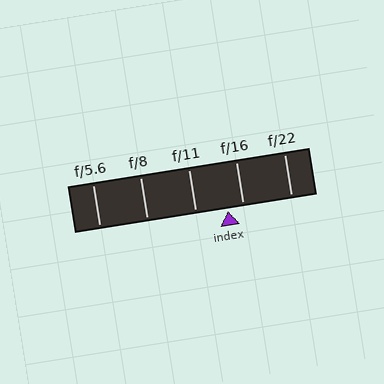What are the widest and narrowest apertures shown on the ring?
The widest aperture shown is f/5.6 and the narrowest is f/22.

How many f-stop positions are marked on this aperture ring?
There are 5 f-stop positions marked.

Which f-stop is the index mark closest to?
The index mark is closest to f/16.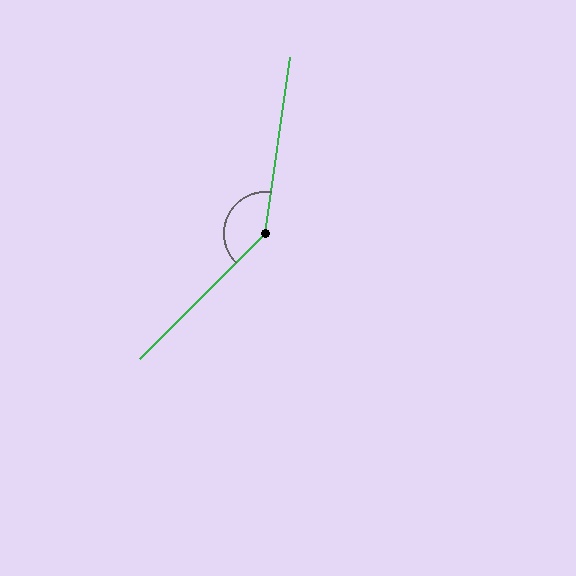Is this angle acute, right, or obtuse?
It is obtuse.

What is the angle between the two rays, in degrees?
Approximately 143 degrees.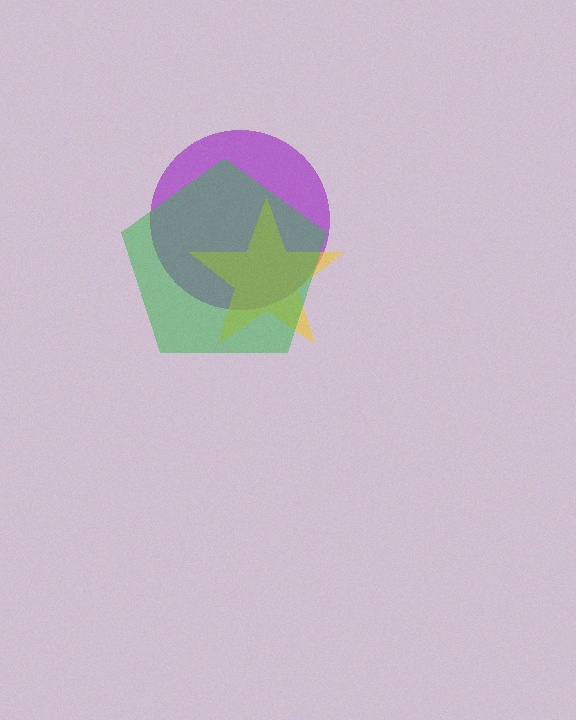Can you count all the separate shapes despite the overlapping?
Yes, there are 3 separate shapes.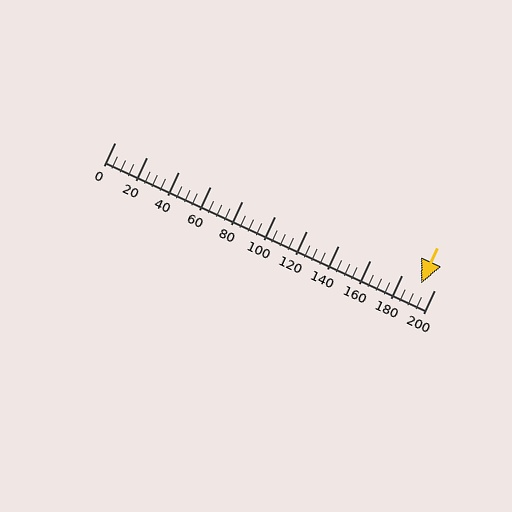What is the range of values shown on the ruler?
The ruler shows values from 0 to 200.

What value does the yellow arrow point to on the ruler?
The yellow arrow points to approximately 192.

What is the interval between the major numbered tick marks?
The major tick marks are spaced 20 units apart.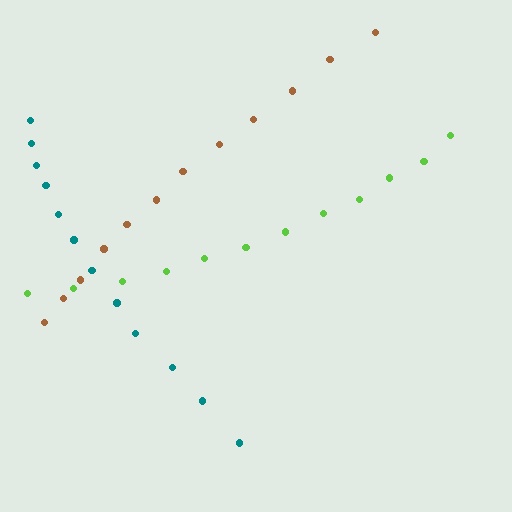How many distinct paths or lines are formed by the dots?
There are 3 distinct paths.